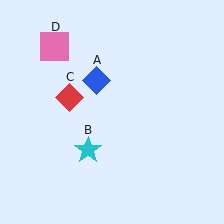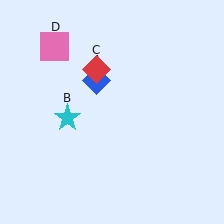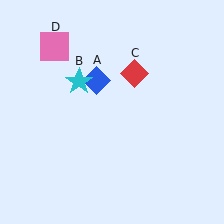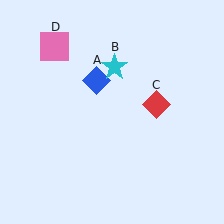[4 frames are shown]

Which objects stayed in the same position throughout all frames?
Blue diamond (object A) and pink square (object D) remained stationary.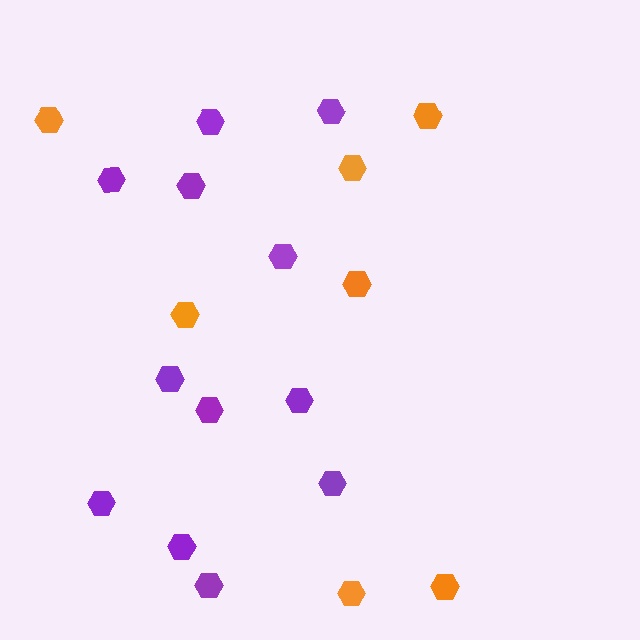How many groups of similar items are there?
There are 2 groups: one group of orange hexagons (7) and one group of purple hexagons (12).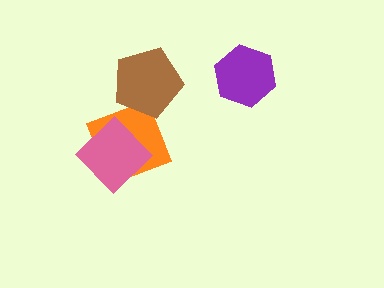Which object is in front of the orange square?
The pink diamond is in front of the orange square.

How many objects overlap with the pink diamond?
1 object overlaps with the pink diamond.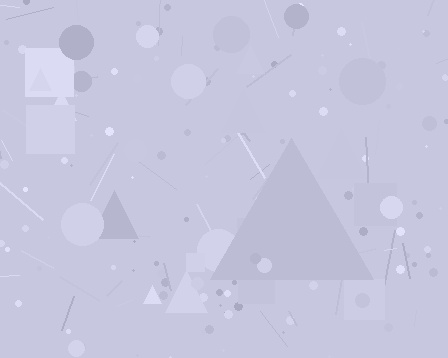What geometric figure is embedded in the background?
A triangle is embedded in the background.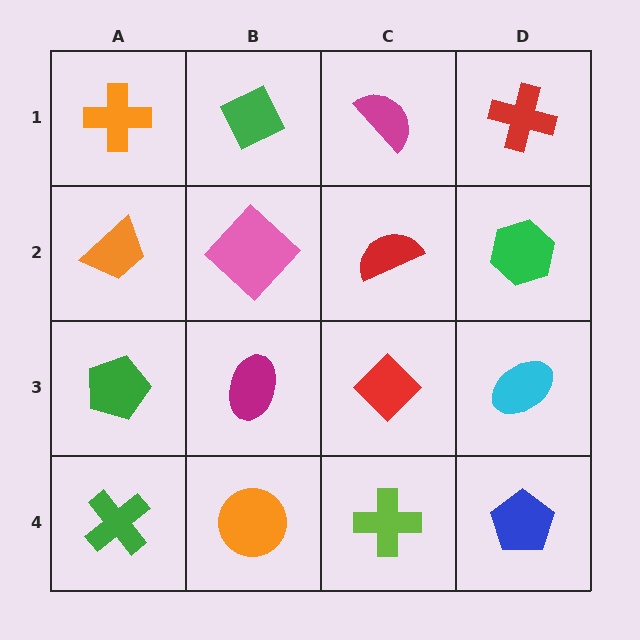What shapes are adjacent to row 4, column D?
A cyan ellipse (row 3, column D), a lime cross (row 4, column C).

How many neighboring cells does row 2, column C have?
4.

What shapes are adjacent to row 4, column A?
A green pentagon (row 3, column A), an orange circle (row 4, column B).